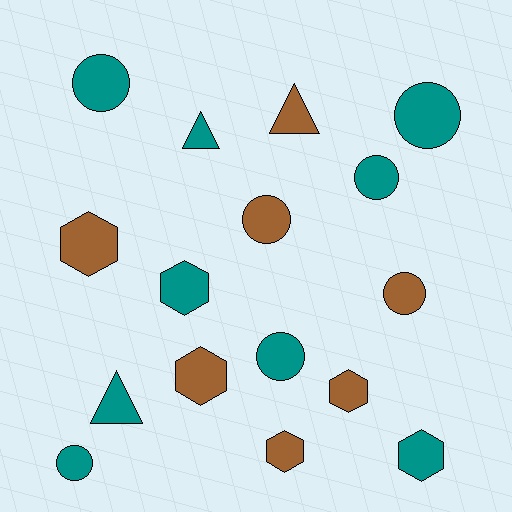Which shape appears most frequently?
Circle, with 7 objects.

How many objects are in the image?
There are 16 objects.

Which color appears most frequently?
Teal, with 9 objects.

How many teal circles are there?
There are 5 teal circles.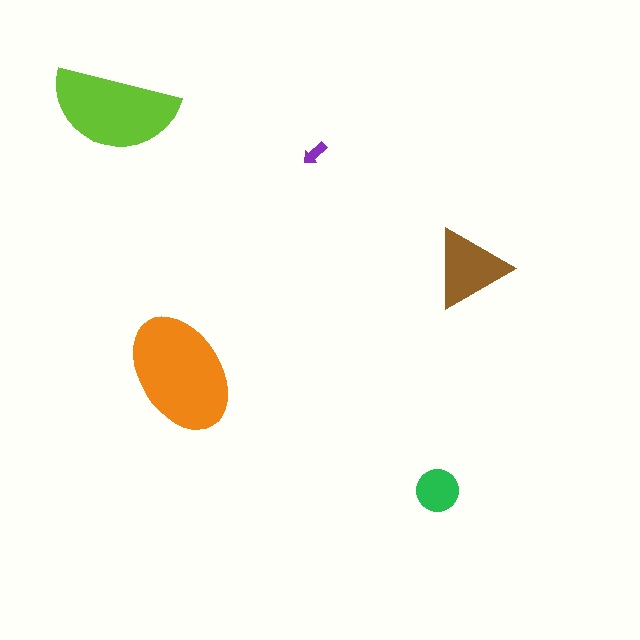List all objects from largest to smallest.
The orange ellipse, the lime semicircle, the brown triangle, the green circle, the purple arrow.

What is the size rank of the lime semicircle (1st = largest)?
2nd.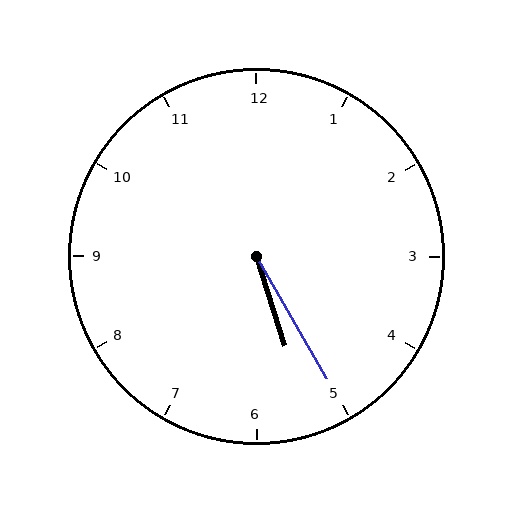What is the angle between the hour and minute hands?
Approximately 12 degrees.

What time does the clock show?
5:25.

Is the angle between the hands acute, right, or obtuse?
It is acute.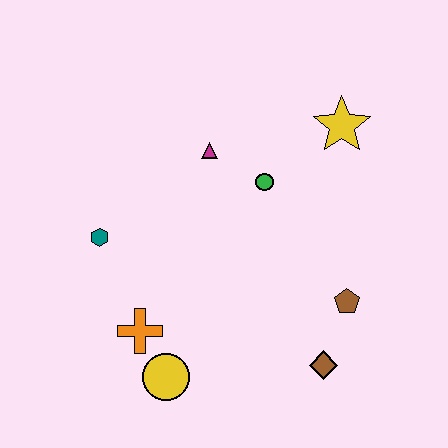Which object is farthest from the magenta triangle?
The brown diamond is farthest from the magenta triangle.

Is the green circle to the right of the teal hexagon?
Yes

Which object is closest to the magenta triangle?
The green circle is closest to the magenta triangle.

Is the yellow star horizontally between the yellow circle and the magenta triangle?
No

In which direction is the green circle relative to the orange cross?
The green circle is above the orange cross.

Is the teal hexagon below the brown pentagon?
No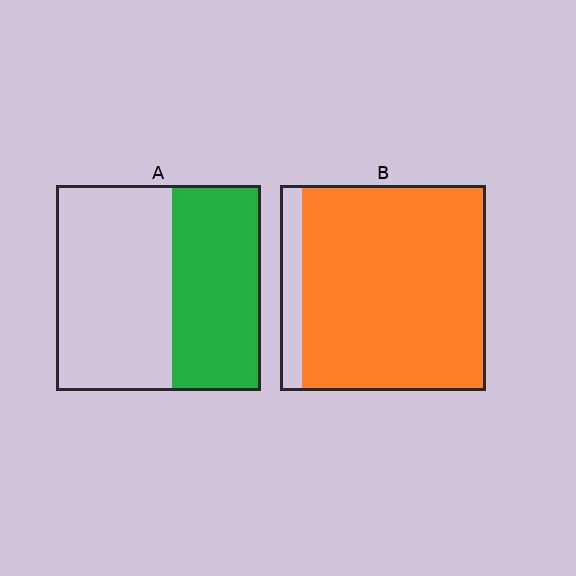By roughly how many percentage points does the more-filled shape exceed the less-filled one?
By roughly 45 percentage points (B over A).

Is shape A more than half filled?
No.